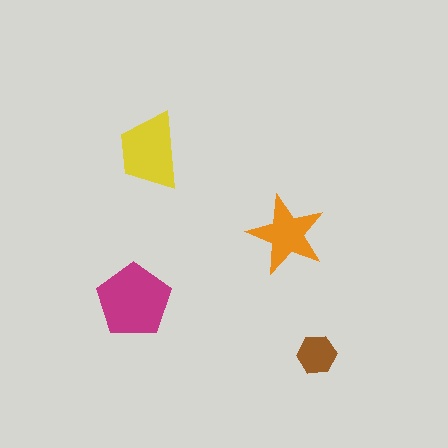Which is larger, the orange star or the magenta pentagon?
The magenta pentagon.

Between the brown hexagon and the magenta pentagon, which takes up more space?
The magenta pentagon.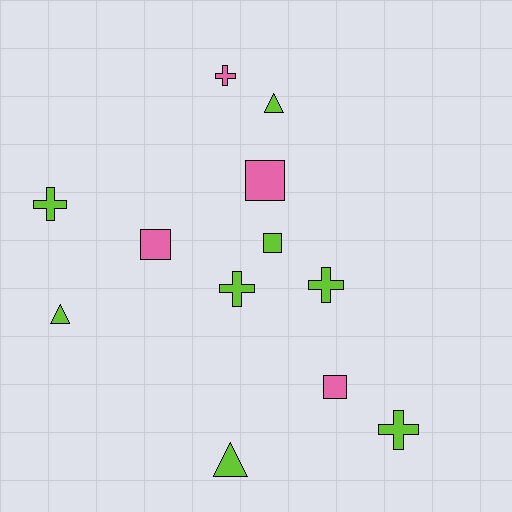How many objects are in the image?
There are 12 objects.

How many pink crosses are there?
There is 1 pink cross.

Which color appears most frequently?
Lime, with 8 objects.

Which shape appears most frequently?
Cross, with 5 objects.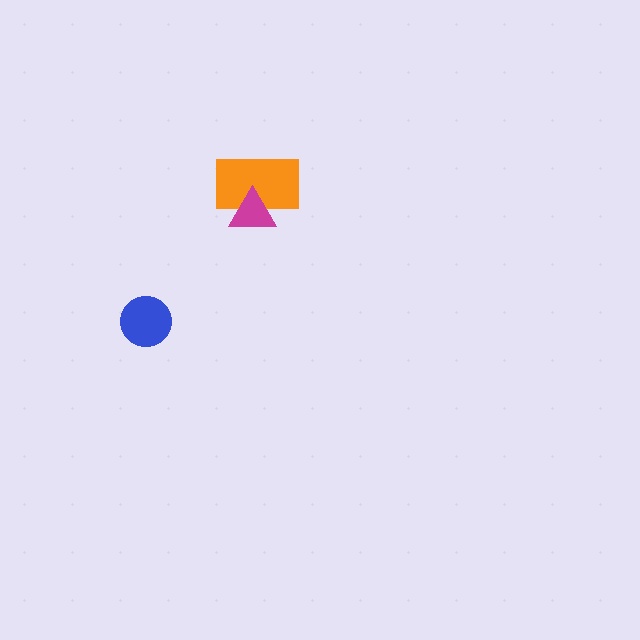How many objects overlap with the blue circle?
0 objects overlap with the blue circle.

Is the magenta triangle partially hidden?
No, no other shape covers it.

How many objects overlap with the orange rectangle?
1 object overlaps with the orange rectangle.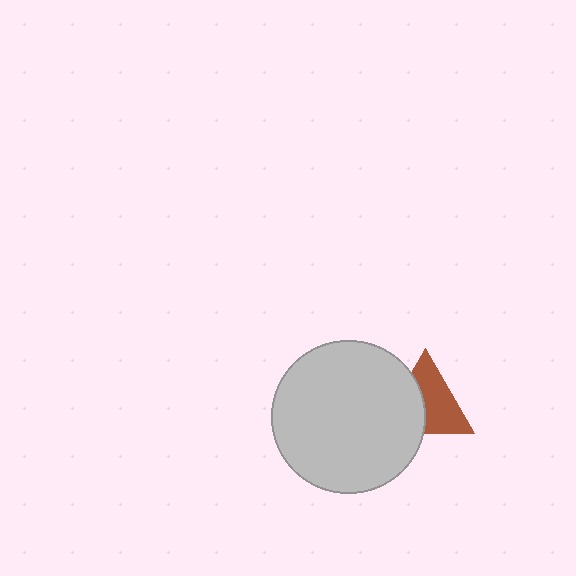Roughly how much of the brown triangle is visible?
About half of it is visible (roughly 59%).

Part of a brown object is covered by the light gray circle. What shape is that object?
It is a triangle.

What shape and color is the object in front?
The object in front is a light gray circle.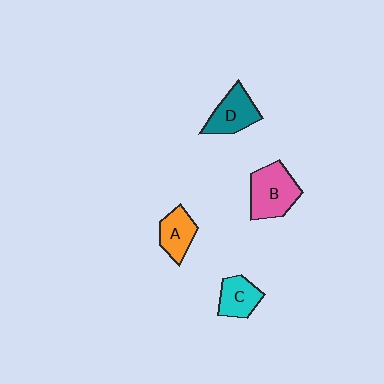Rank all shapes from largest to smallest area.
From largest to smallest: B (pink), D (teal), A (orange), C (cyan).